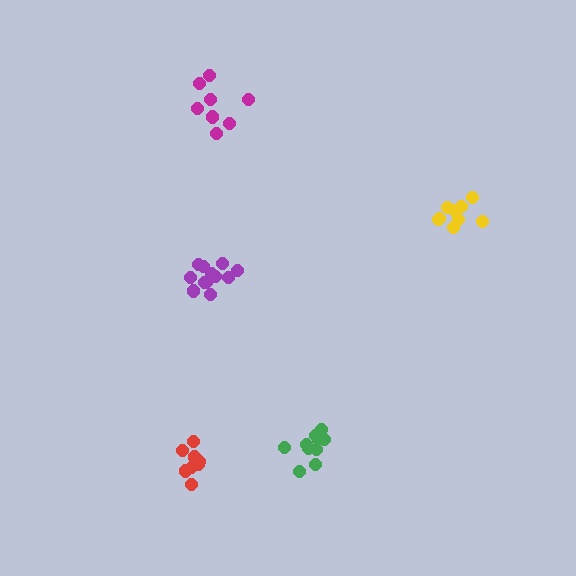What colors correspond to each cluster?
The clusters are colored: purple, yellow, green, magenta, red.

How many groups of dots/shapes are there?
There are 5 groups.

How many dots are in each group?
Group 1: 12 dots, Group 2: 9 dots, Group 3: 10 dots, Group 4: 8 dots, Group 5: 8 dots (47 total).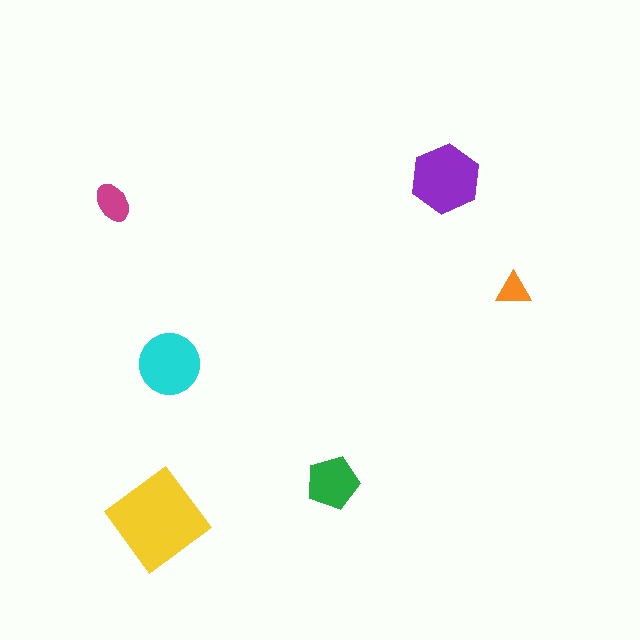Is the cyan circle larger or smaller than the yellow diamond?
Smaller.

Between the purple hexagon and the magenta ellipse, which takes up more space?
The purple hexagon.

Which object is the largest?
The yellow diamond.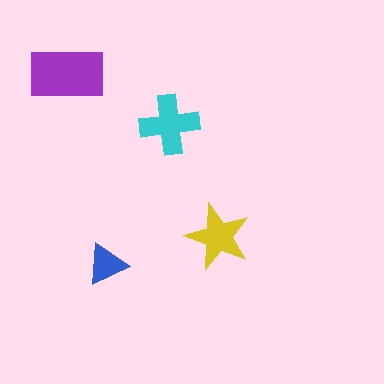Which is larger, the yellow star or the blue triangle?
The yellow star.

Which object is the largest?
The purple rectangle.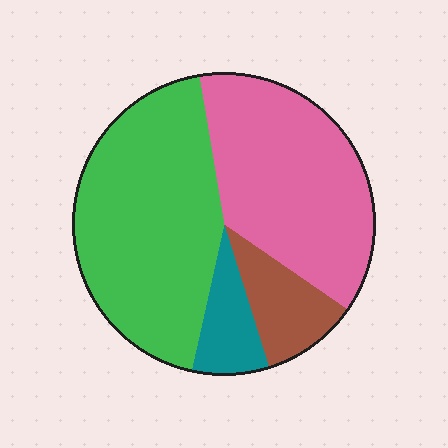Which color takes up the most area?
Green, at roughly 45%.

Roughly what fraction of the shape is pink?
Pink takes up about three eighths (3/8) of the shape.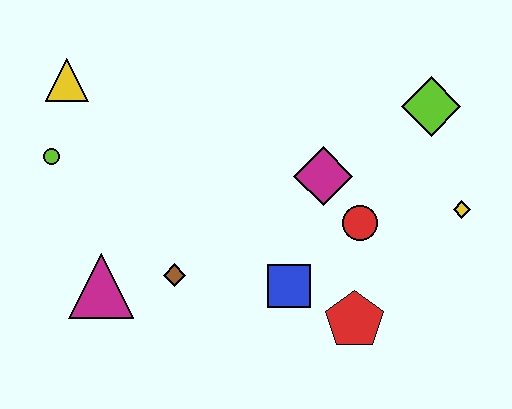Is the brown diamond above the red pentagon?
Yes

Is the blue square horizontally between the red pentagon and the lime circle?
Yes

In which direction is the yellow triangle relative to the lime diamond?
The yellow triangle is to the left of the lime diamond.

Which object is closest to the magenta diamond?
The red circle is closest to the magenta diamond.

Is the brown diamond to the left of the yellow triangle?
No